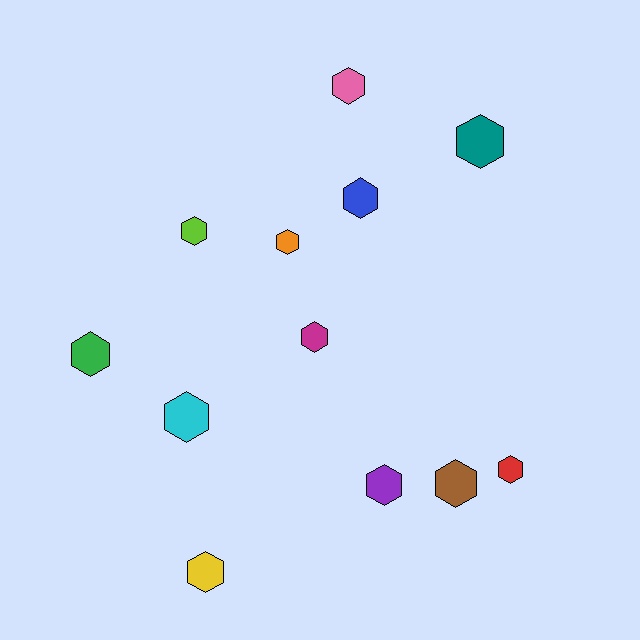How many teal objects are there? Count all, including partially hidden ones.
There is 1 teal object.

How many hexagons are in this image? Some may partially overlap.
There are 12 hexagons.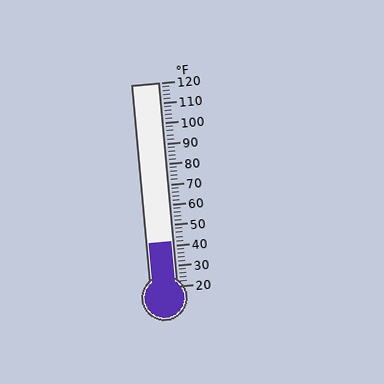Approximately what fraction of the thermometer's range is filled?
The thermometer is filled to approximately 20% of its range.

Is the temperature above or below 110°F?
The temperature is below 110°F.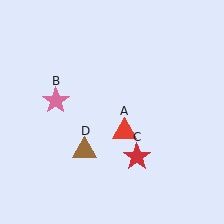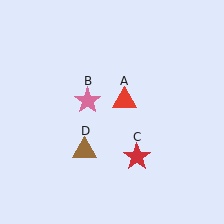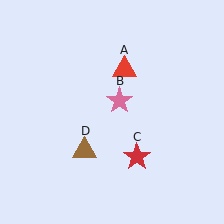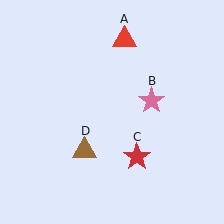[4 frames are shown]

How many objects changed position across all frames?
2 objects changed position: red triangle (object A), pink star (object B).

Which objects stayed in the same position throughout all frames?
Red star (object C) and brown triangle (object D) remained stationary.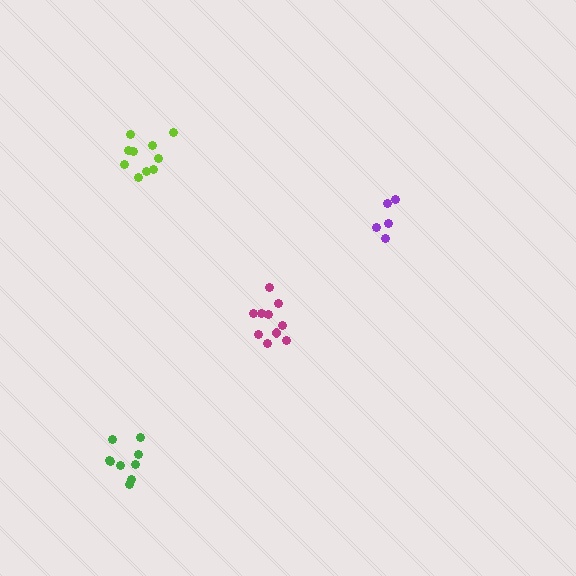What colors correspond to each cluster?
The clusters are colored: magenta, purple, green, lime.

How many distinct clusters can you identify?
There are 4 distinct clusters.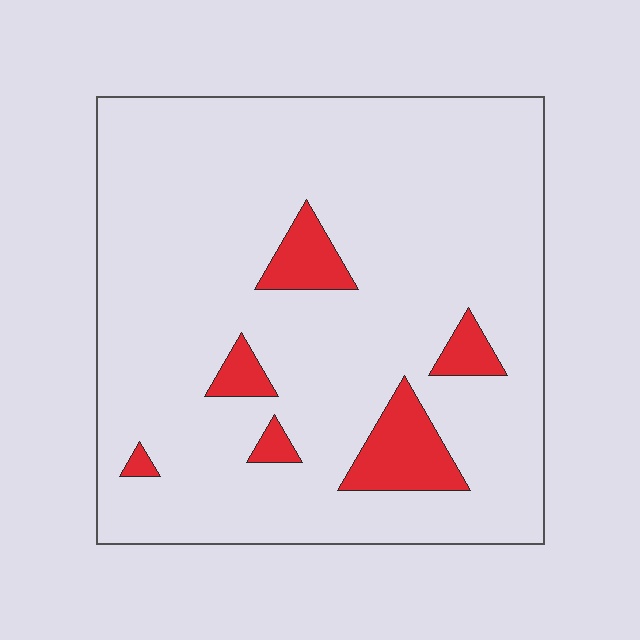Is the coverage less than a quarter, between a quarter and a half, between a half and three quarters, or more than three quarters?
Less than a quarter.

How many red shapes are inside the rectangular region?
6.